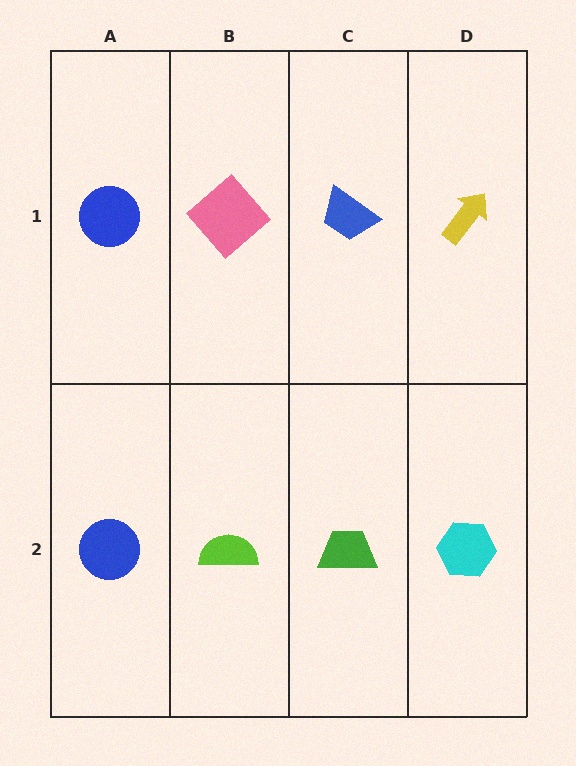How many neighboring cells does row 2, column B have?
3.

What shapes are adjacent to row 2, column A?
A blue circle (row 1, column A), a lime semicircle (row 2, column B).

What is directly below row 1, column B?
A lime semicircle.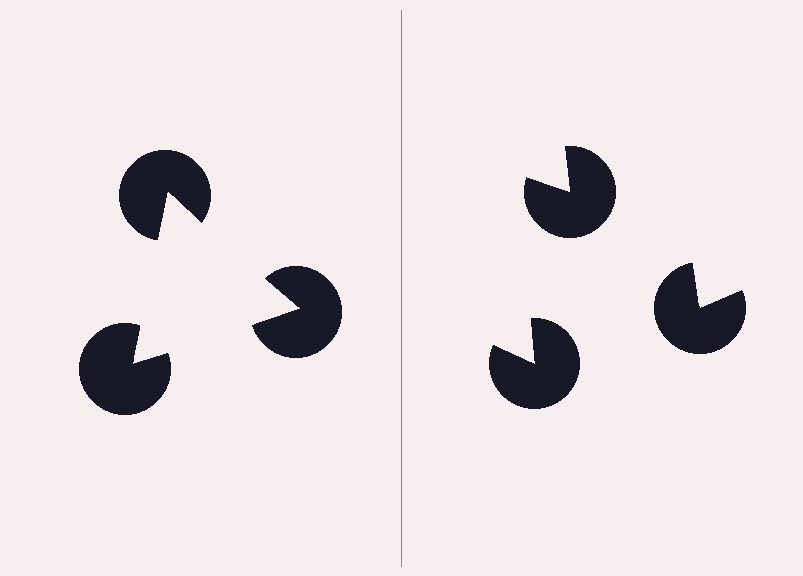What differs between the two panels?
The pac-man discs are positioned identically on both sides; only the wedge orientations differ. On the left they align to a triangle; on the right they are misaligned.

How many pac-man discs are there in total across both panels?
6 — 3 on each side.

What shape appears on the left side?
An illusory triangle.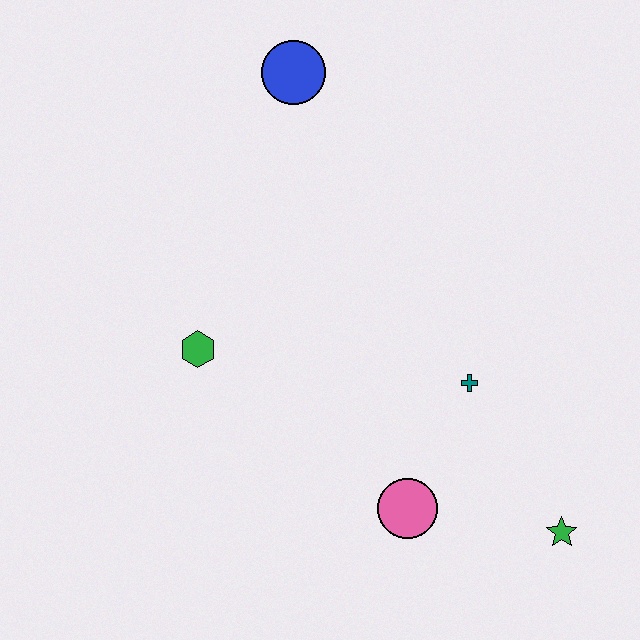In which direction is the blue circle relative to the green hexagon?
The blue circle is above the green hexagon.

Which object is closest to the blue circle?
The green hexagon is closest to the blue circle.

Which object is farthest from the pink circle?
The blue circle is farthest from the pink circle.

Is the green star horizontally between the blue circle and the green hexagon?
No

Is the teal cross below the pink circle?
No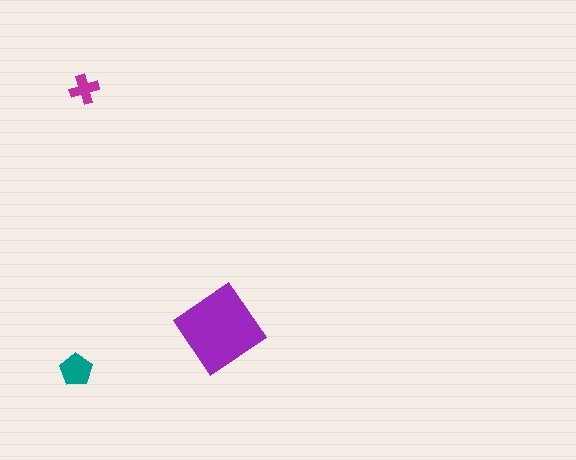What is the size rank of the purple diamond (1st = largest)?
1st.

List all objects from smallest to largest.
The magenta cross, the teal pentagon, the purple diamond.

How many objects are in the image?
There are 3 objects in the image.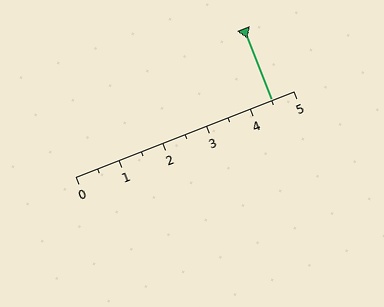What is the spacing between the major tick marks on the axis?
The major ticks are spaced 1 apart.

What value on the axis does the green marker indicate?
The marker indicates approximately 4.5.